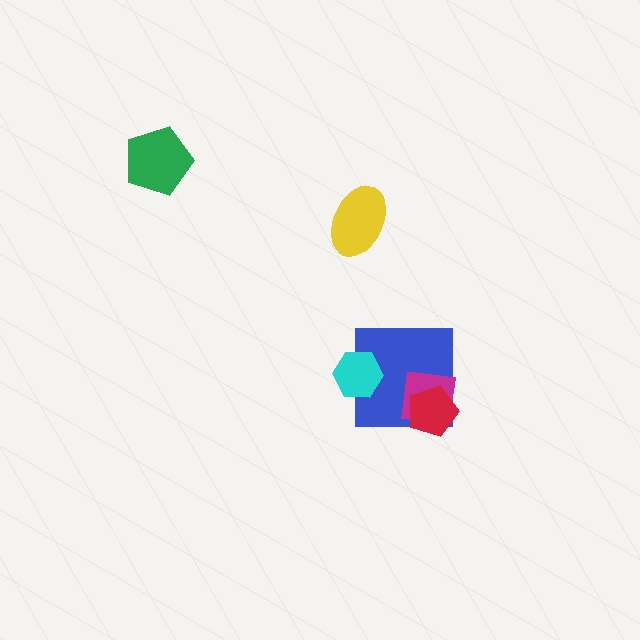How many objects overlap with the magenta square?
2 objects overlap with the magenta square.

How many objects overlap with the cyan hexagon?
1 object overlaps with the cyan hexagon.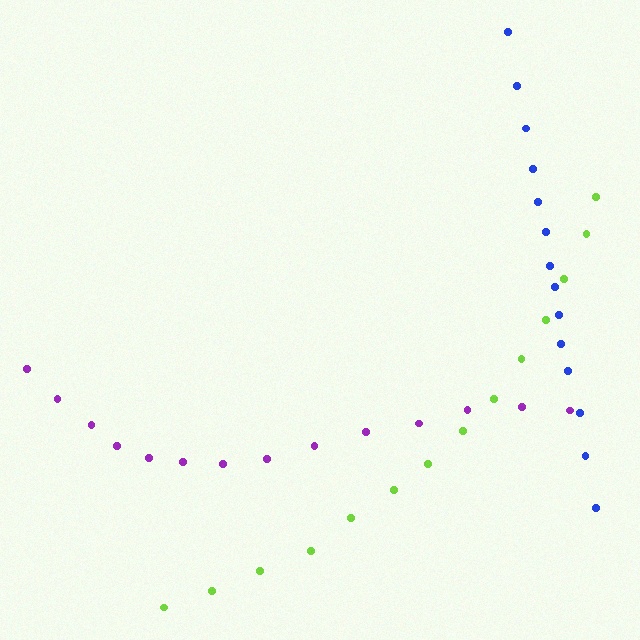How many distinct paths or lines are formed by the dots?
There are 3 distinct paths.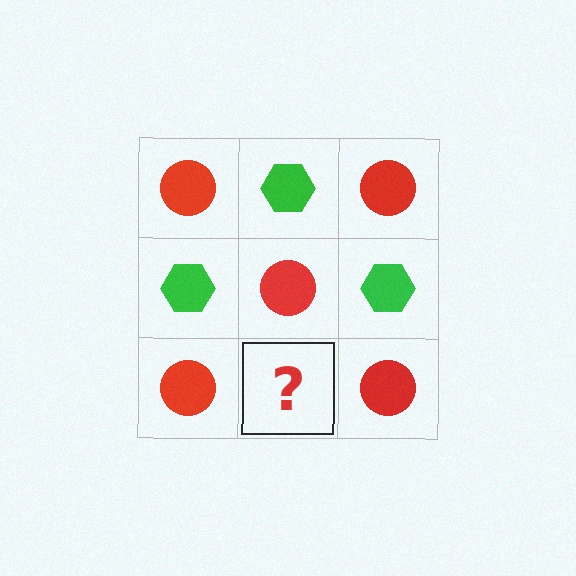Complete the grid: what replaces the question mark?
The question mark should be replaced with a green hexagon.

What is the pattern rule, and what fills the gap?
The rule is that it alternates red circle and green hexagon in a checkerboard pattern. The gap should be filled with a green hexagon.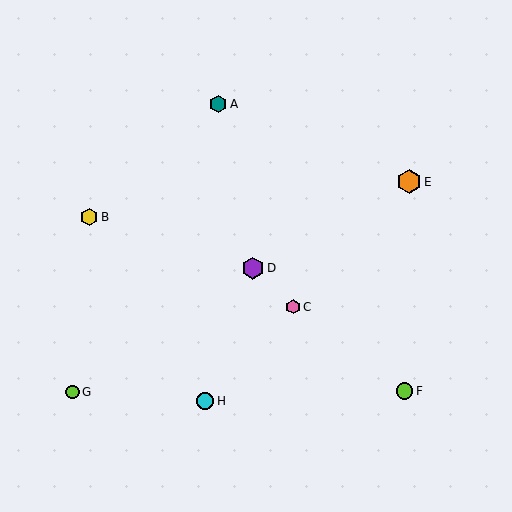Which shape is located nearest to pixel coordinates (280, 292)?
The pink hexagon (labeled C) at (293, 307) is nearest to that location.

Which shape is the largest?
The orange hexagon (labeled E) is the largest.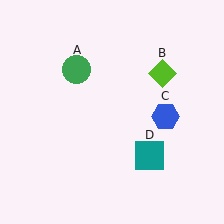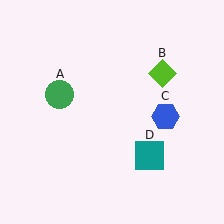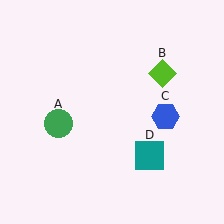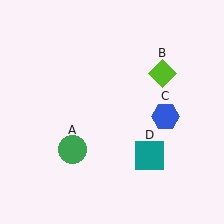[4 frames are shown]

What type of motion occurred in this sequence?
The green circle (object A) rotated counterclockwise around the center of the scene.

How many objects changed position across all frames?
1 object changed position: green circle (object A).